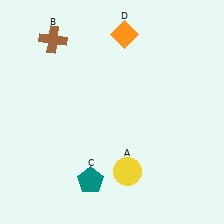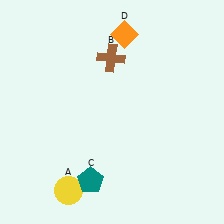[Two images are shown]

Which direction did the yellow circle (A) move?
The yellow circle (A) moved left.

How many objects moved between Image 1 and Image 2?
2 objects moved between the two images.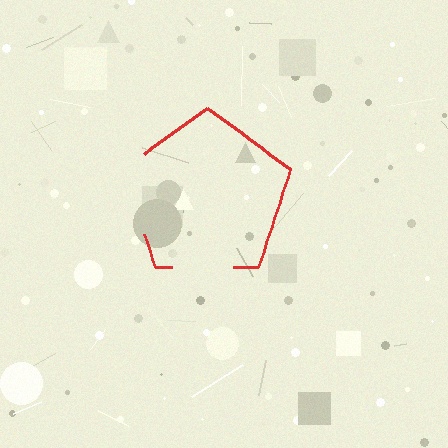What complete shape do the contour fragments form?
The contour fragments form a pentagon.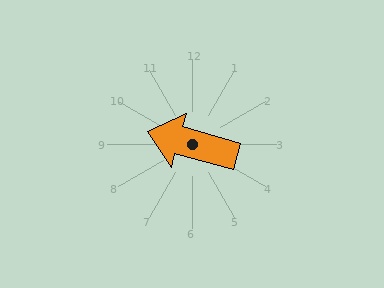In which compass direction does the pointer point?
West.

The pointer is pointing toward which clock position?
Roughly 10 o'clock.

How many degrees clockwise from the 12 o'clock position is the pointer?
Approximately 286 degrees.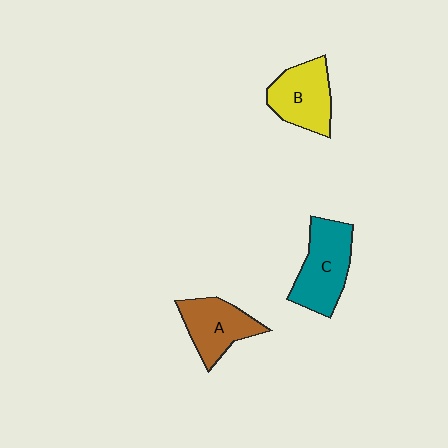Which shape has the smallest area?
Shape A (brown).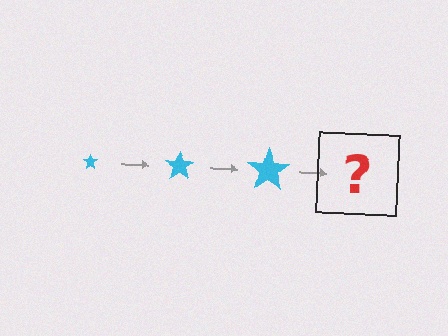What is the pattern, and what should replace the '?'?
The pattern is that the star gets progressively larger each step. The '?' should be a cyan star, larger than the previous one.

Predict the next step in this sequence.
The next step is a cyan star, larger than the previous one.